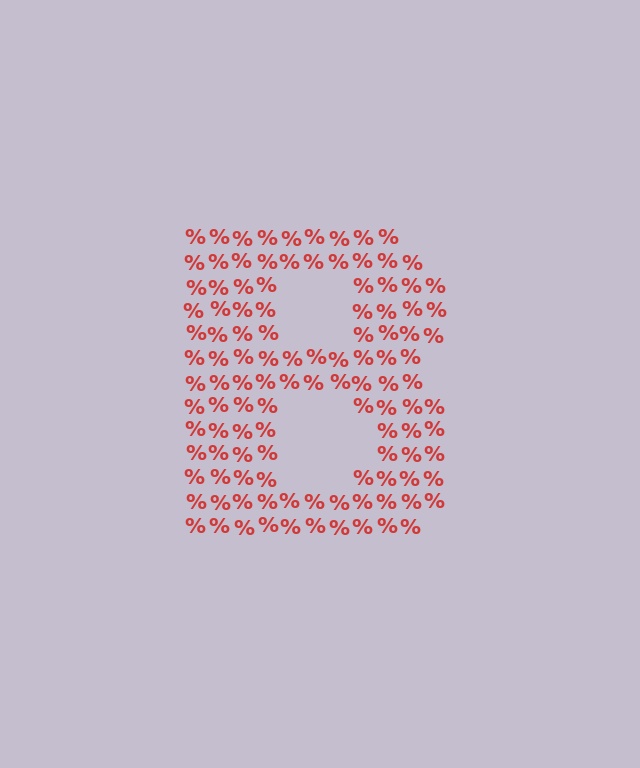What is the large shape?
The large shape is the letter B.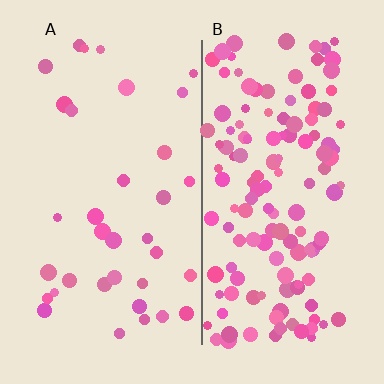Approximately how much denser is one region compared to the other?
Approximately 4.1× — region B over region A.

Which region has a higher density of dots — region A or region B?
B (the right).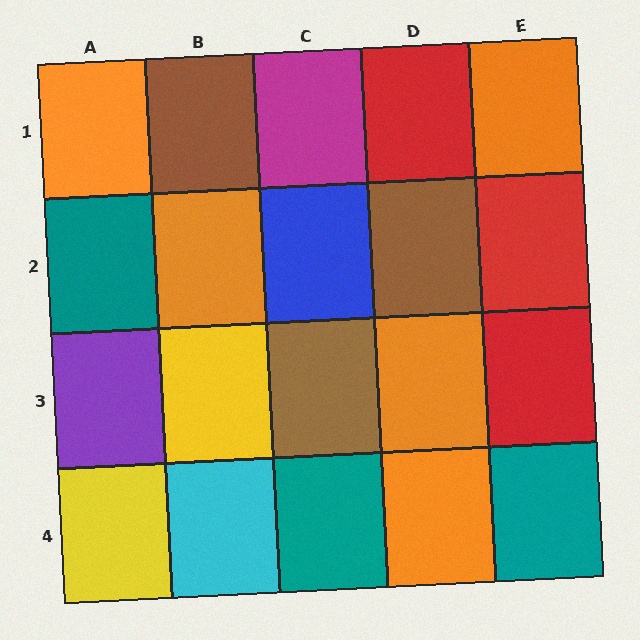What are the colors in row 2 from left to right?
Teal, orange, blue, brown, red.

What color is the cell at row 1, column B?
Brown.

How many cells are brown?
3 cells are brown.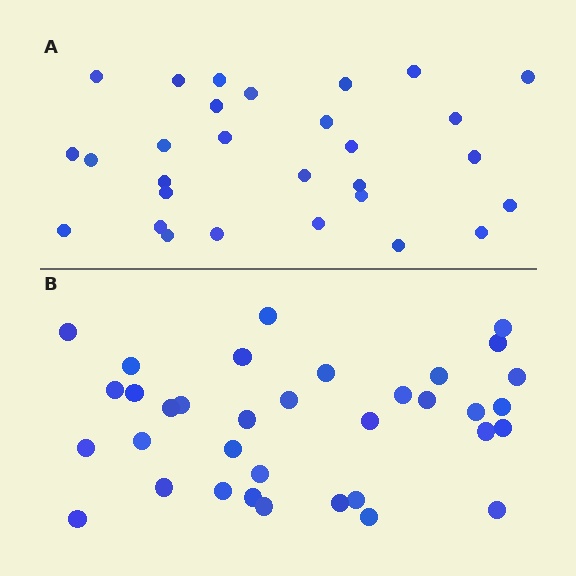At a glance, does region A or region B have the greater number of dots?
Region B (the bottom region) has more dots.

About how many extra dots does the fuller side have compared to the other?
Region B has about 6 more dots than region A.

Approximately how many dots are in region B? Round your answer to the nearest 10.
About 40 dots. (The exact count is 35, which rounds to 40.)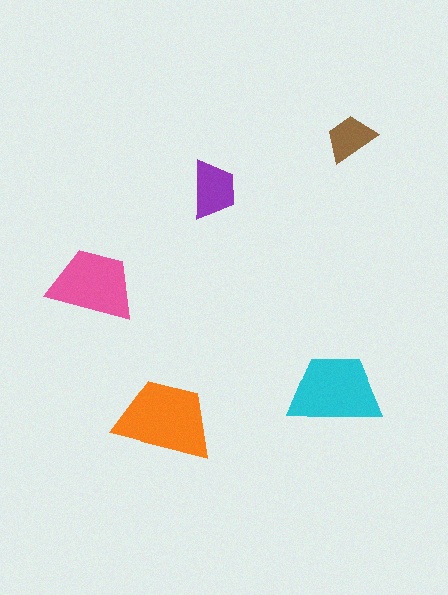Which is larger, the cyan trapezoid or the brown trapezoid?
The cyan one.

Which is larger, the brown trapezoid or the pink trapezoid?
The pink one.